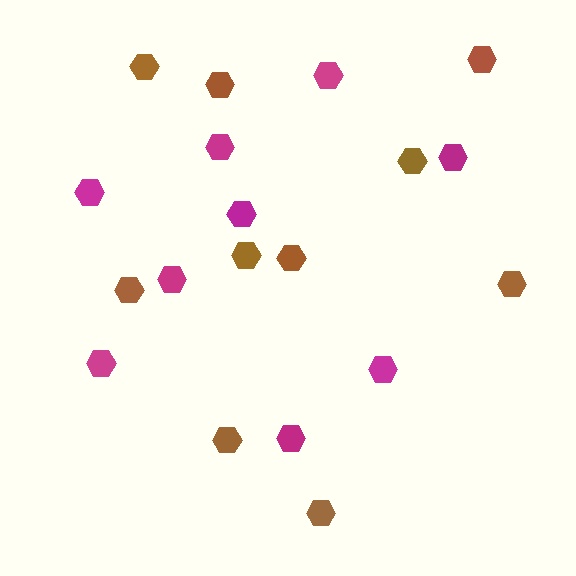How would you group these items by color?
There are 2 groups: one group of magenta hexagons (9) and one group of brown hexagons (10).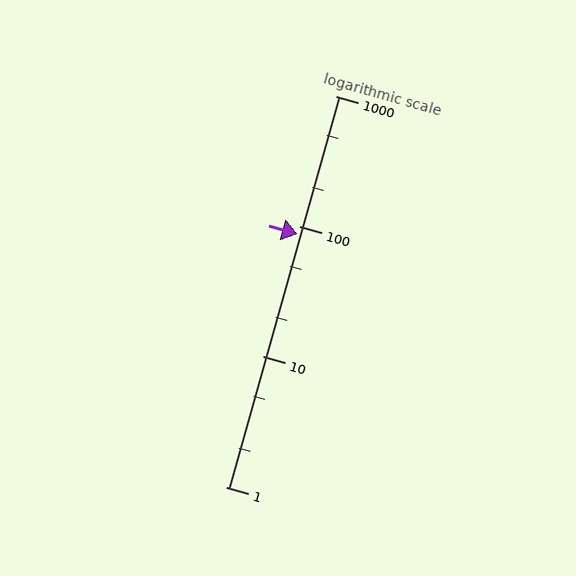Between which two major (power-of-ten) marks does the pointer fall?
The pointer is between 10 and 100.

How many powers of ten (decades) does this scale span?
The scale spans 3 decades, from 1 to 1000.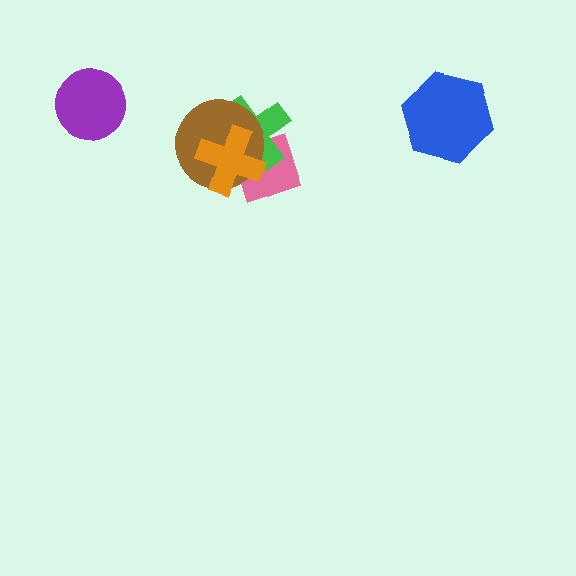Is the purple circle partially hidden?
No, no other shape covers it.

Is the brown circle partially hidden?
Yes, it is partially covered by another shape.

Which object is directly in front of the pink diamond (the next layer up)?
The green cross is directly in front of the pink diamond.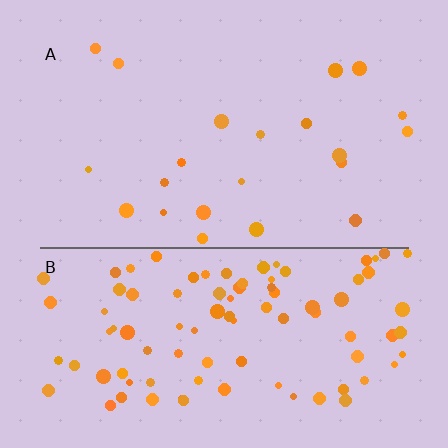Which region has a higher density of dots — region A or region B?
B (the bottom).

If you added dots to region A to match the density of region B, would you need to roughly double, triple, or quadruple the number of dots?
Approximately quadruple.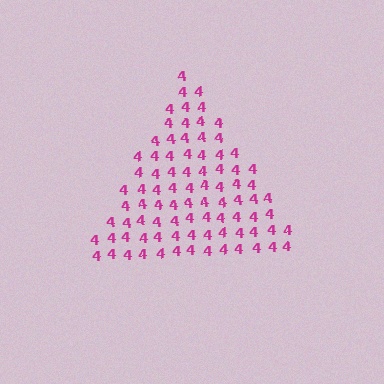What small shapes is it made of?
It is made of small digit 4's.